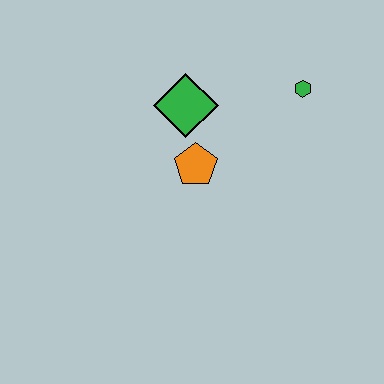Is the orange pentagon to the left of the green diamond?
No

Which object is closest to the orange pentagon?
The green diamond is closest to the orange pentagon.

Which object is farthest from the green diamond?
The green hexagon is farthest from the green diamond.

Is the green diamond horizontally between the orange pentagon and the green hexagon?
No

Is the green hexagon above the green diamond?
Yes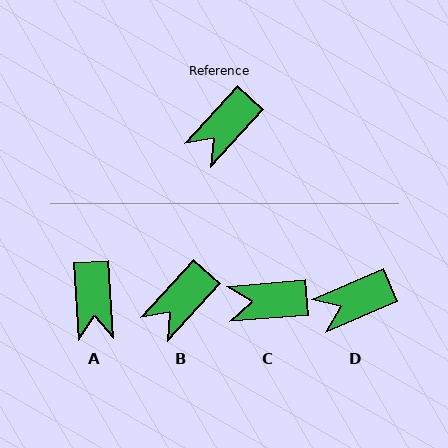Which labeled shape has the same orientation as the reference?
B.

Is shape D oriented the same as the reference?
No, it is off by about 25 degrees.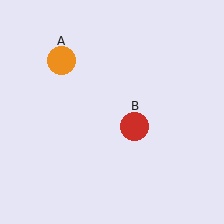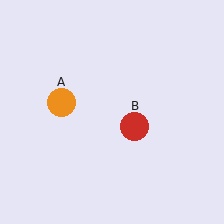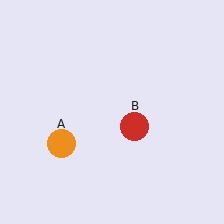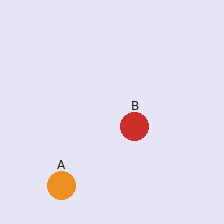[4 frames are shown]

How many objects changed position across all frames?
1 object changed position: orange circle (object A).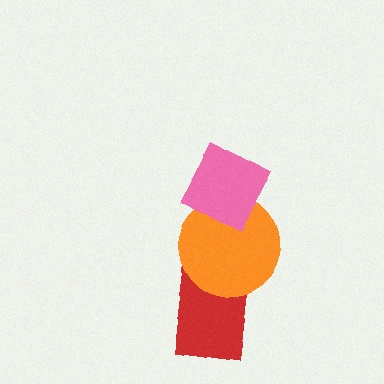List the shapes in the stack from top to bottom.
From top to bottom: the pink diamond, the orange circle, the red rectangle.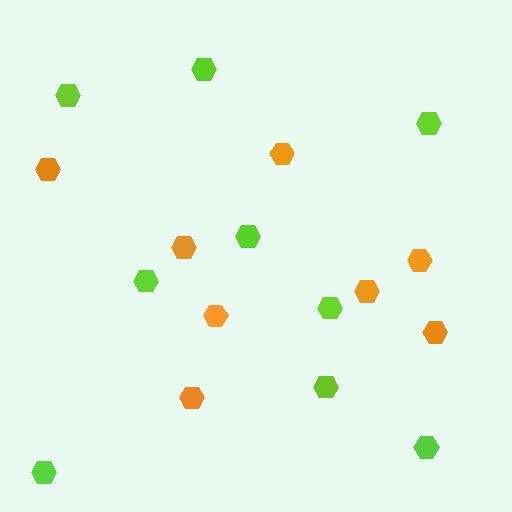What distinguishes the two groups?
There are 2 groups: one group of lime hexagons (9) and one group of orange hexagons (8).